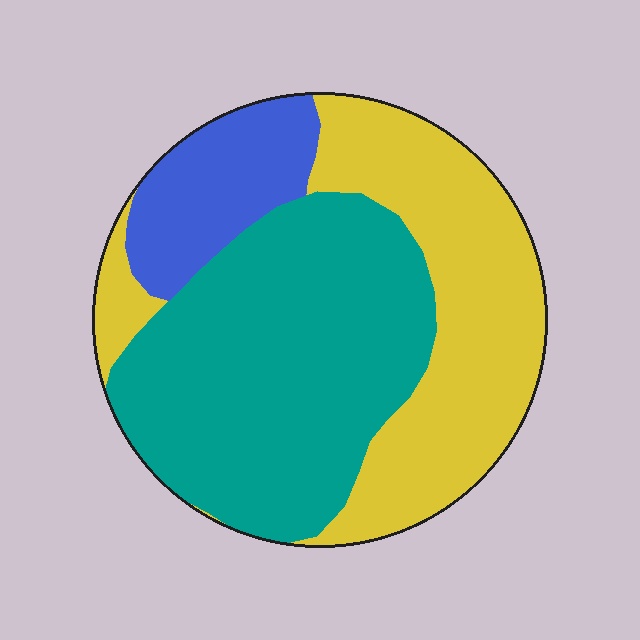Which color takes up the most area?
Teal, at roughly 50%.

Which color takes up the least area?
Blue, at roughly 15%.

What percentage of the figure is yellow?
Yellow covers around 40% of the figure.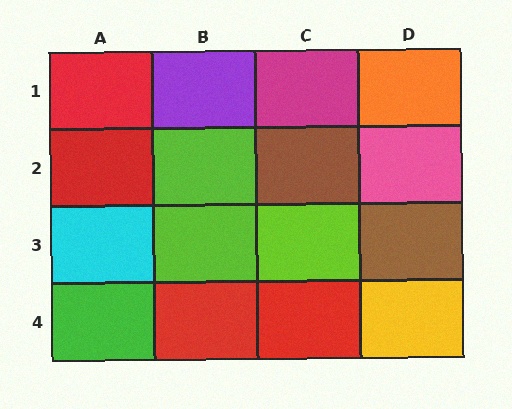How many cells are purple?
1 cell is purple.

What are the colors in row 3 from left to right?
Cyan, lime, lime, brown.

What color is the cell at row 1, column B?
Purple.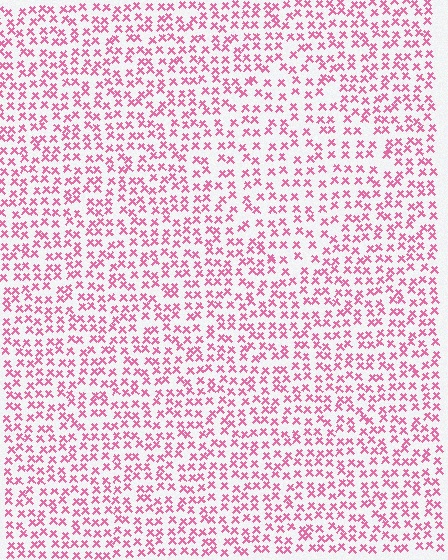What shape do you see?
I see a diamond.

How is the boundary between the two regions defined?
The boundary is defined by a change in element density (approximately 1.4x ratio). All elements are the same color, size, and shape.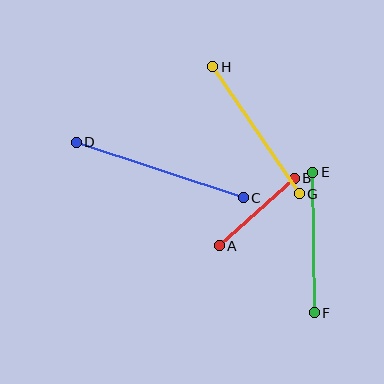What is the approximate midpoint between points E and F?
The midpoint is at approximately (313, 243) pixels.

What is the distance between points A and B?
The distance is approximately 101 pixels.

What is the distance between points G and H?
The distance is approximately 154 pixels.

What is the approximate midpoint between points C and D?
The midpoint is at approximately (160, 170) pixels.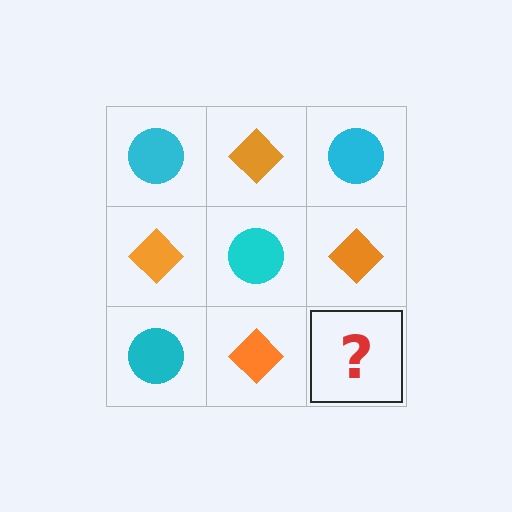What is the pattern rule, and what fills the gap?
The rule is that it alternates cyan circle and orange diamond in a checkerboard pattern. The gap should be filled with a cyan circle.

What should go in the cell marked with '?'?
The missing cell should contain a cyan circle.